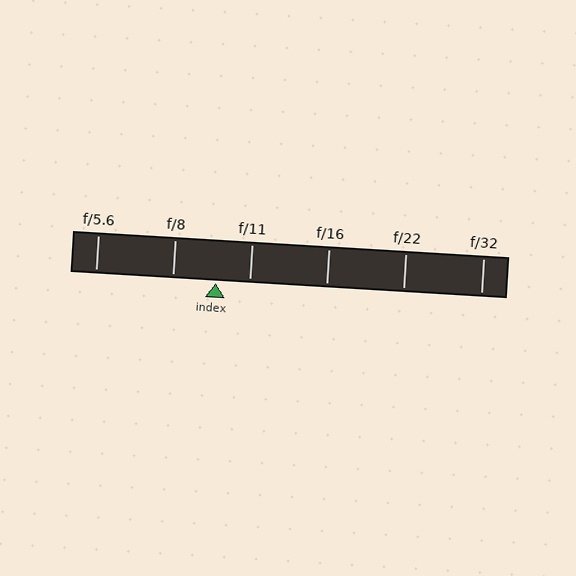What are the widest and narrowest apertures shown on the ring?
The widest aperture shown is f/5.6 and the narrowest is f/32.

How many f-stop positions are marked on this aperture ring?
There are 6 f-stop positions marked.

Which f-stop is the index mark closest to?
The index mark is closest to f/11.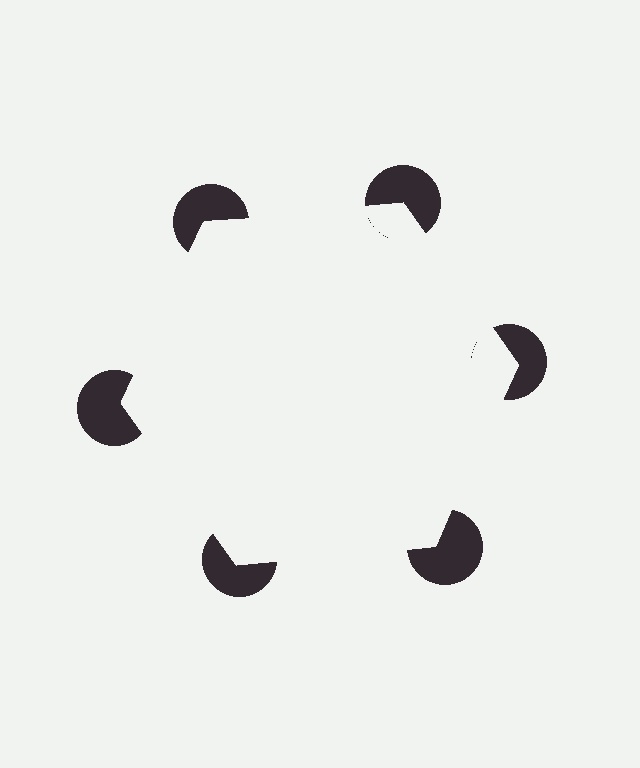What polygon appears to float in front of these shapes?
An illusory hexagon — its edges are inferred from the aligned wedge cuts in the pac-man discs, not physically drawn.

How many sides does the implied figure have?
6 sides.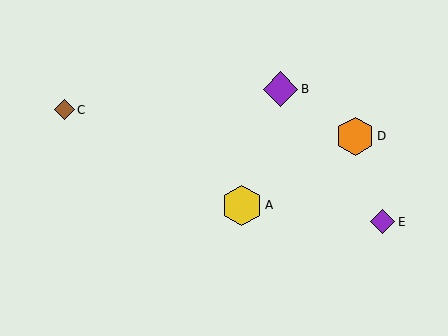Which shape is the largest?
The yellow hexagon (labeled A) is the largest.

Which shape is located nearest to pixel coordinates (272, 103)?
The purple diamond (labeled B) at (281, 89) is nearest to that location.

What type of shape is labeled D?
Shape D is an orange hexagon.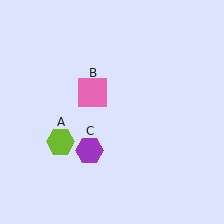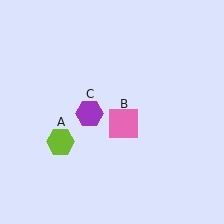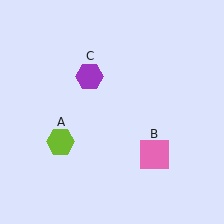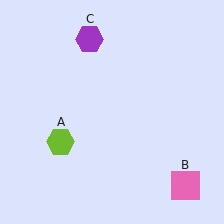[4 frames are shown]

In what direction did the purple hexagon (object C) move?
The purple hexagon (object C) moved up.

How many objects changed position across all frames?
2 objects changed position: pink square (object B), purple hexagon (object C).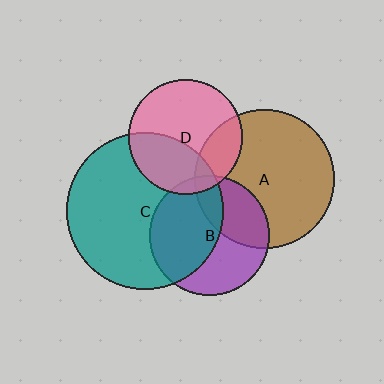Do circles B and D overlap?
Yes.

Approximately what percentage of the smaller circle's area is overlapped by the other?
Approximately 5%.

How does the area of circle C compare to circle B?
Approximately 1.7 times.